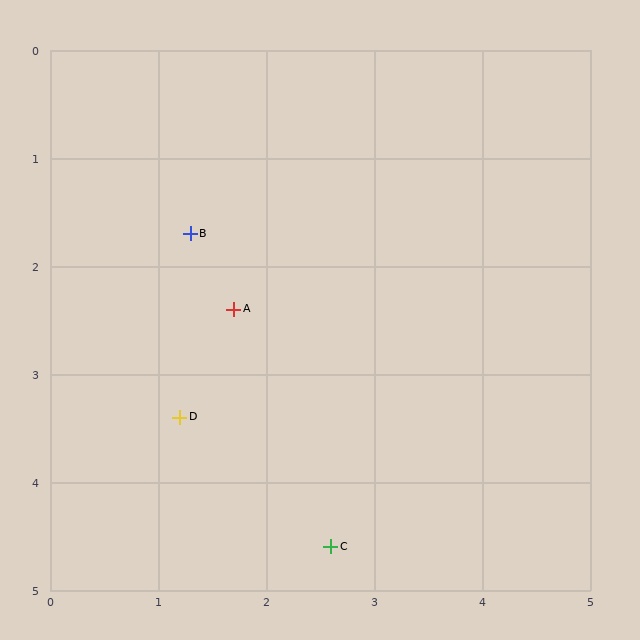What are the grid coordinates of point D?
Point D is at approximately (1.2, 3.4).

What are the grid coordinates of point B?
Point B is at approximately (1.3, 1.7).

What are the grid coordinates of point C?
Point C is at approximately (2.6, 4.6).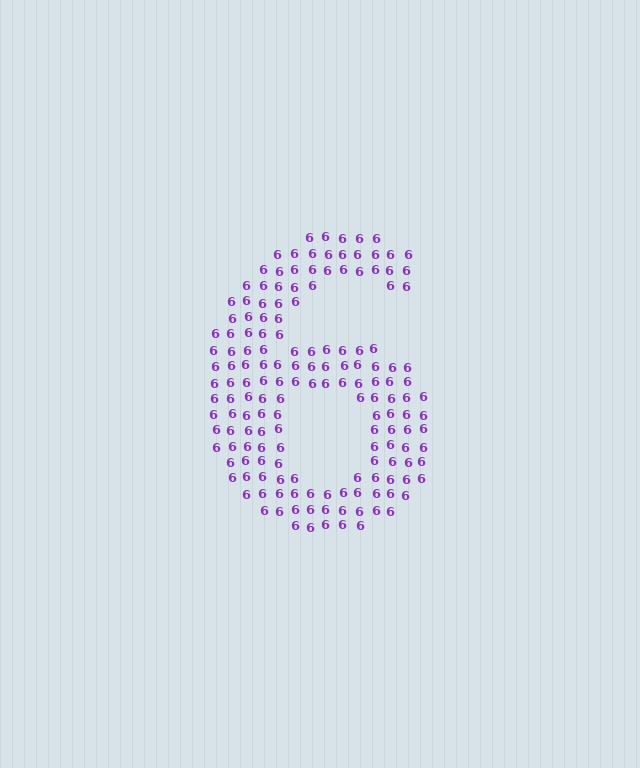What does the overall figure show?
The overall figure shows the digit 6.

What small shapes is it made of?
It is made of small digit 6's.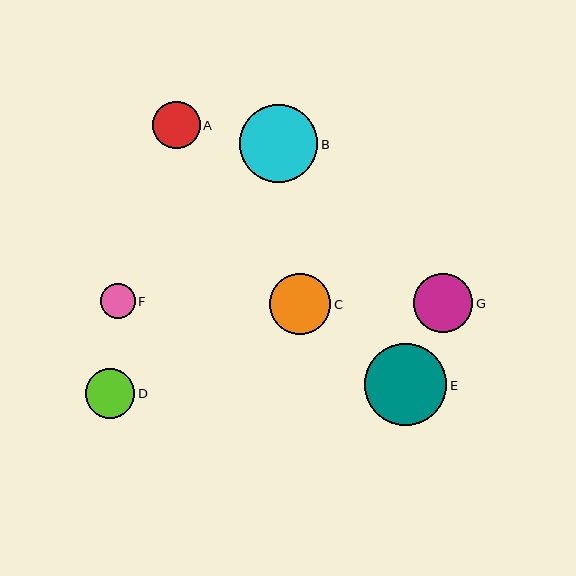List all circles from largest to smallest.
From largest to smallest: E, B, C, G, D, A, F.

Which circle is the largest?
Circle E is the largest with a size of approximately 83 pixels.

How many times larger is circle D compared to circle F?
Circle D is approximately 1.4 times the size of circle F.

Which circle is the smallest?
Circle F is the smallest with a size of approximately 35 pixels.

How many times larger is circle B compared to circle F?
Circle B is approximately 2.3 times the size of circle F.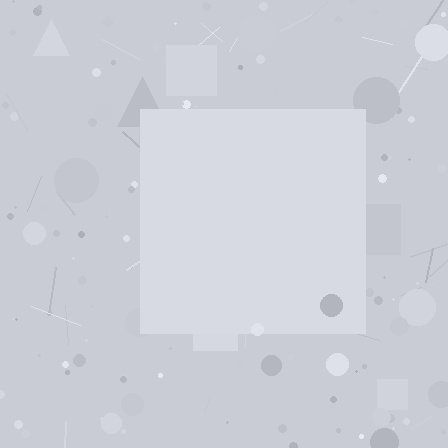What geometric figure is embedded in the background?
A square is embedded in the background.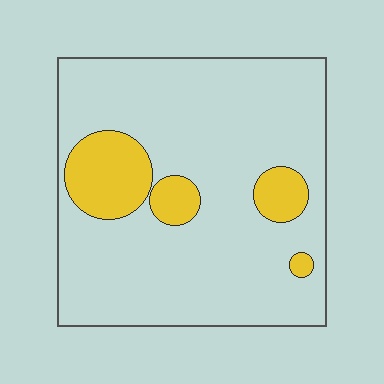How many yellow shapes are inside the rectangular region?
4.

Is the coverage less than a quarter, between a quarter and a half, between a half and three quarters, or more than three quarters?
Less than a quarter.